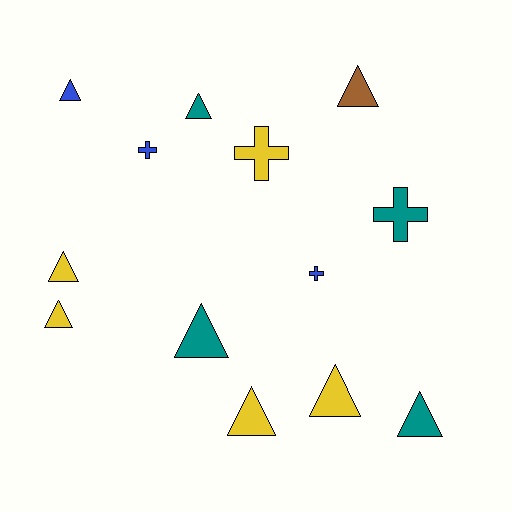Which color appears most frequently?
Yellow, with 5 objects.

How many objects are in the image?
There are 13 objects.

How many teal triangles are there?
There are 3 teal triangles.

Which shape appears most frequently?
Triangle, with 9 objects.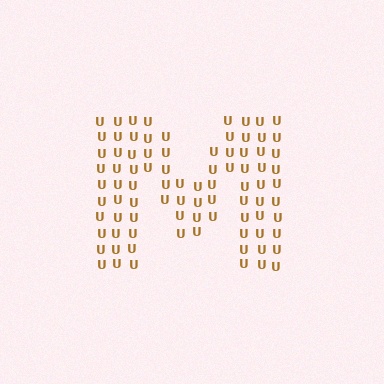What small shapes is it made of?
It is made of small letter U's.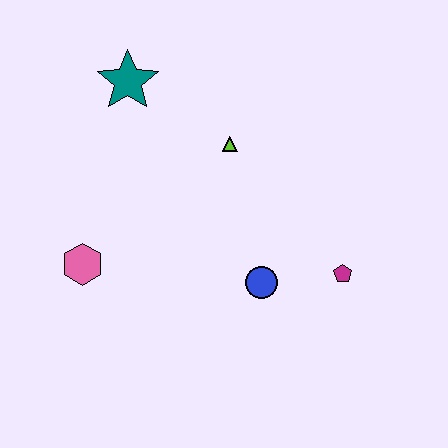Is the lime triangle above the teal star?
No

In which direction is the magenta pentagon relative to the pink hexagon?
The magenta pentagon is to the right of the pink hexagon.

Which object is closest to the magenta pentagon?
The blue circle is closest to the magenta pentagon.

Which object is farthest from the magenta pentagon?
The teal star is farthest from the magenta pentagon.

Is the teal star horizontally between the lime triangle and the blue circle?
No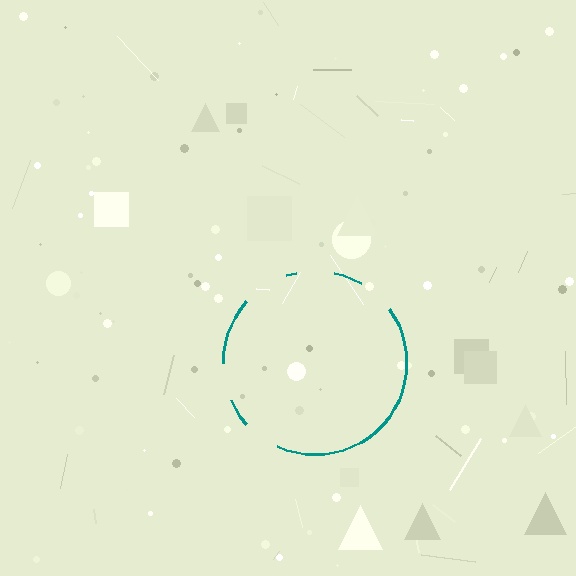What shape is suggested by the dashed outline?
The dashed outline suggests a circle.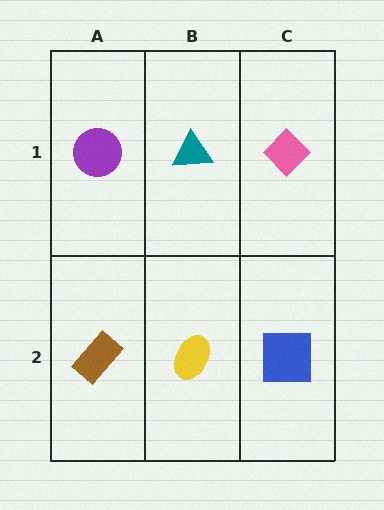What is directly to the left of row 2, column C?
A yellow ellipse.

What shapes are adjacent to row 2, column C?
A pink diamond (row 1, column C), a yellow ellipse (row 2, column B).